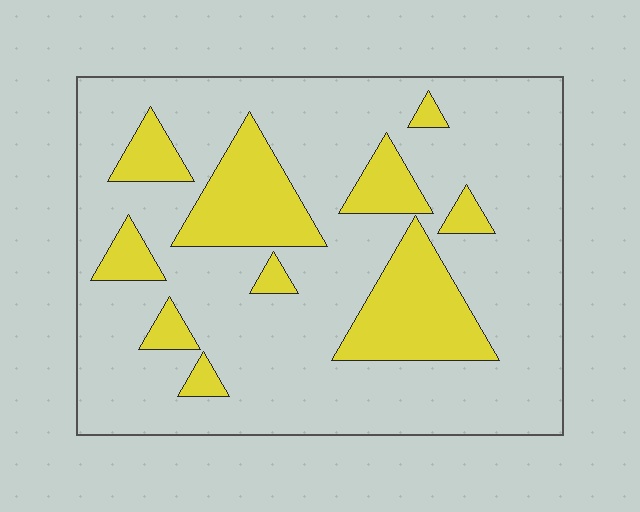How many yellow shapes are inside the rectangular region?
10.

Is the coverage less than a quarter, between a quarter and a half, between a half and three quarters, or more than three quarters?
Less than a quarter.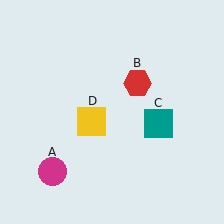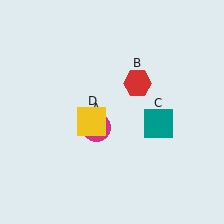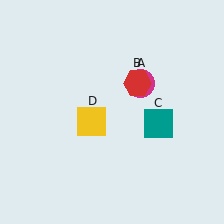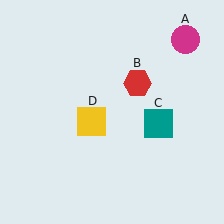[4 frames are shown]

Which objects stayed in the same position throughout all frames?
Red hexagon (object B) and teal square (object C) and yellow square (object D) remained stationary.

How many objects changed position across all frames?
1 object changed position: magenta circle (object A).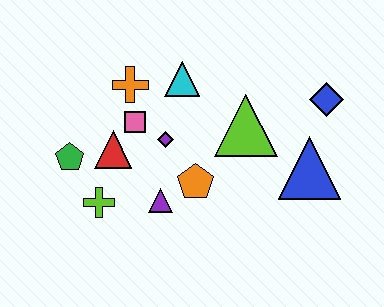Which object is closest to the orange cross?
The pink square is closest to the orange cross.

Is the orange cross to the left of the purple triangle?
Yes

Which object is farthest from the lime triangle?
The green pentagon is farthest from the lime triangle.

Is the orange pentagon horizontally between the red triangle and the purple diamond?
No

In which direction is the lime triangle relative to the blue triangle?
The lime triangle is to the left of the blue triangle.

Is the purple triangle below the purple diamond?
Yes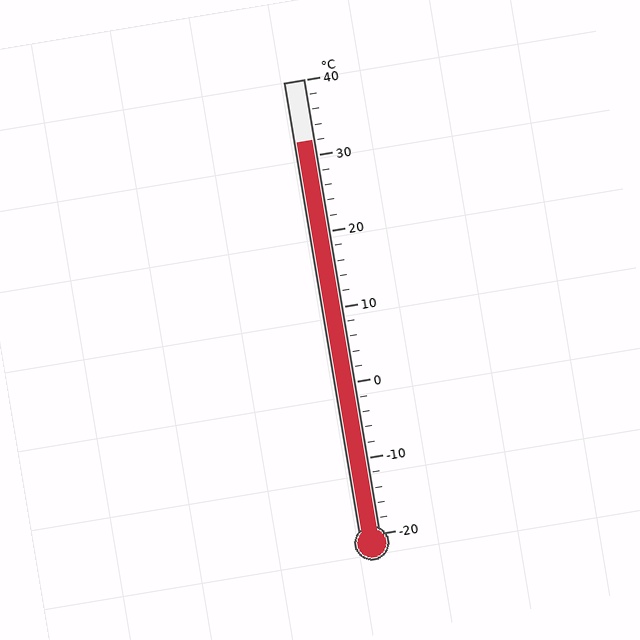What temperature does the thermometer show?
The thermometer shows approximately 32°C.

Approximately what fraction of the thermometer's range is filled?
The thermometer is filled to approximately 85% of its range.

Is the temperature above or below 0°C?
The temperature is above 0°C.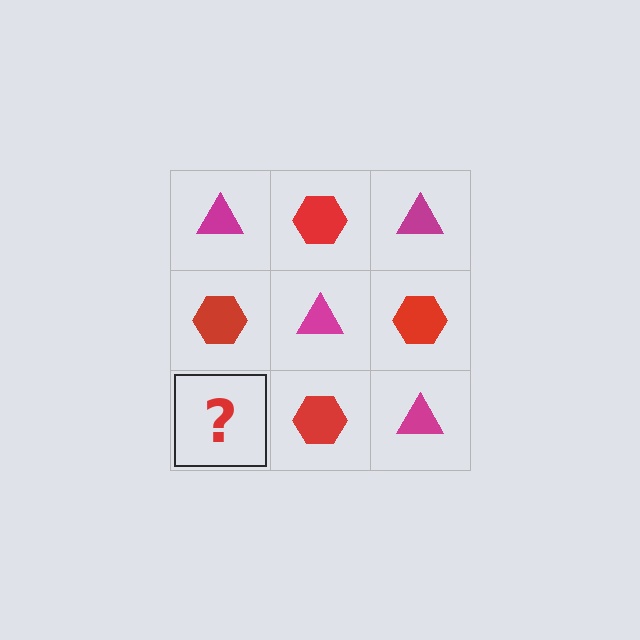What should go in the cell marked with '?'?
The missing cell should contain a magenta triangle.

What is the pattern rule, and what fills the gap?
The rule is that it alternates magenta triangle and red hexagon in a checkerboard pattern. The gap should be filled with a magenta triangle.